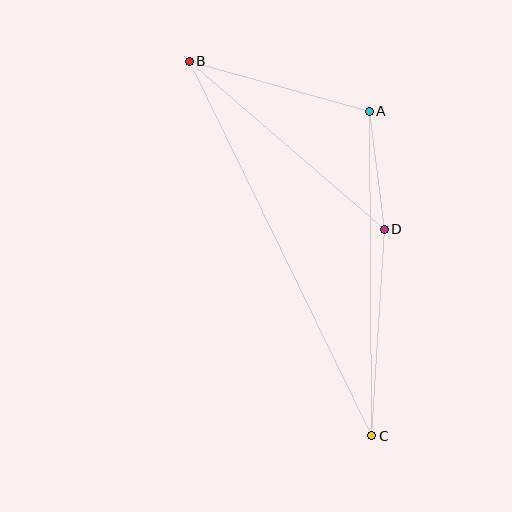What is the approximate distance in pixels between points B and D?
The distance between B and D is approximately 257 pixels.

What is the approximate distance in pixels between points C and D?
The distance between C and D is approximately 207 pixels.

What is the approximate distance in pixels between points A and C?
The distance between A and C is approximately 325 pixels.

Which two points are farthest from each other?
Points B and C are farthest from each other.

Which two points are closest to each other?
Points A and D are closest to each other.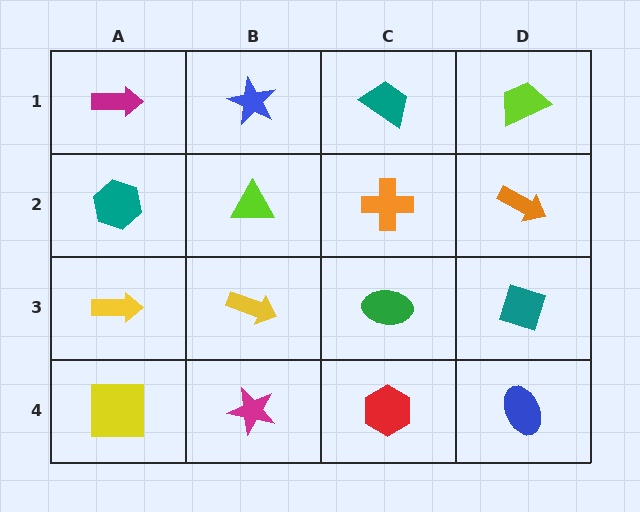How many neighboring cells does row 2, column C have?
4.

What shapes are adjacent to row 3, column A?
A teal hexagon (row 2, column A), a yellow square (row 4, column A), a yellow arrow (row 3, column B).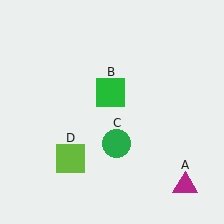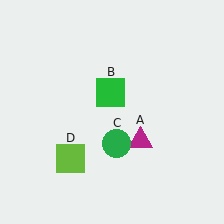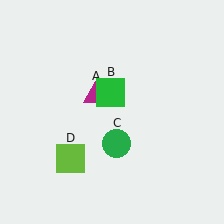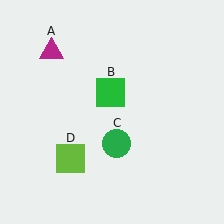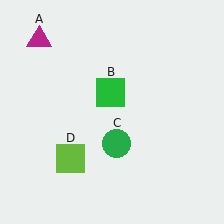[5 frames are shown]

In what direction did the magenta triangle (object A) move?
The magenta triangle (object A) moved up and to the left.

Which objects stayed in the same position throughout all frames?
Green square (object B) and green circle (object C) and lime square (object D) remained stationary.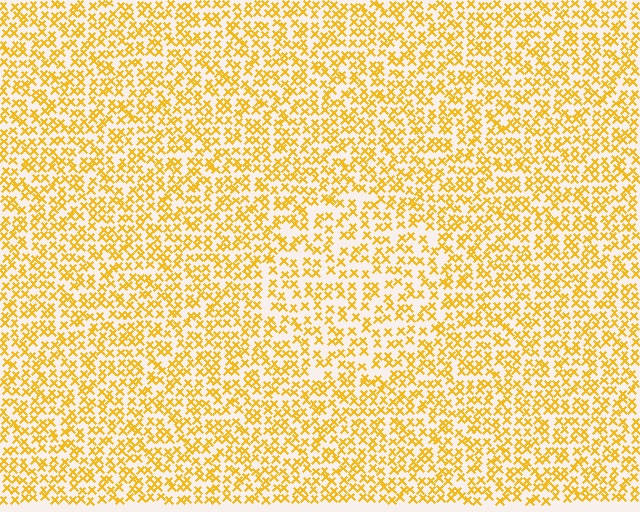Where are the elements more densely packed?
The elements are more densely packed outside the circle boundary.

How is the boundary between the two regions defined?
The boundary is defined by a change in element density (approximately 1.4x ratio). All elements are the same color, size, and shape.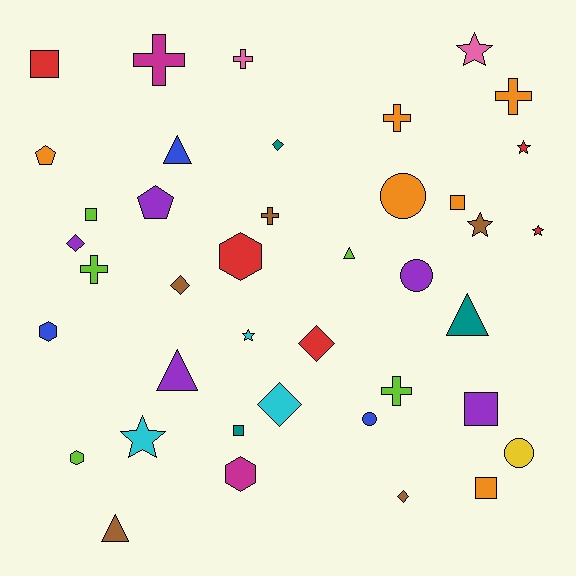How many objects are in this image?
There are 40 objects.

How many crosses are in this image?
There are 7 crosses.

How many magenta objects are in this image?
There are 2 magenta objects.